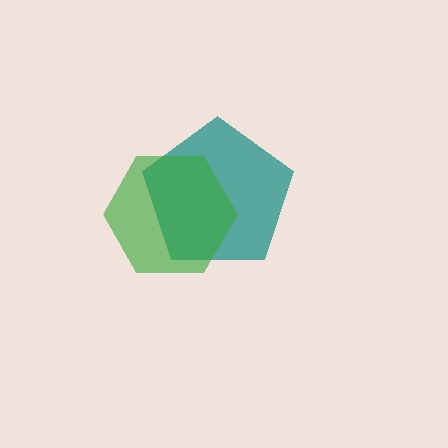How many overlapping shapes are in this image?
There are 2 overlapping shapes in the image.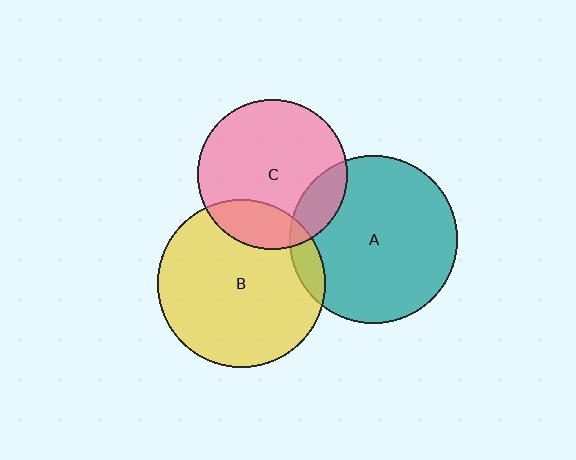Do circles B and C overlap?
Yes.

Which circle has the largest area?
Circle B (yellow).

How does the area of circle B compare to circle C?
Approximately 1.3 times.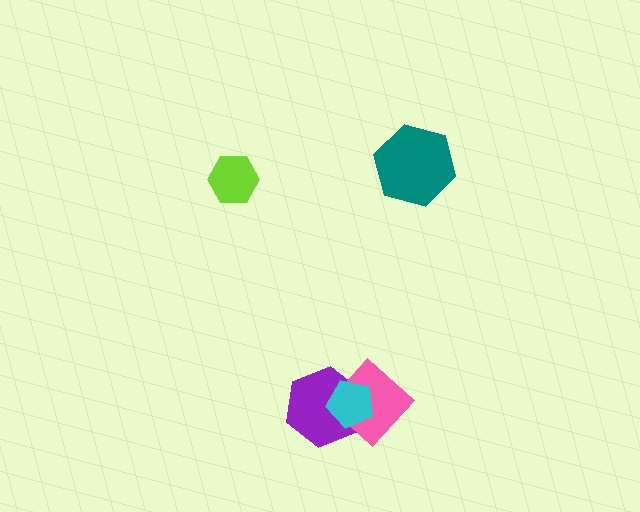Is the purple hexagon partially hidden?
Yes, it is partially covered by another shape.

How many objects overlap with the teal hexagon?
0 objects overlap with the teal hexagon.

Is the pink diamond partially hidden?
Yes, it is partially covered by another shape.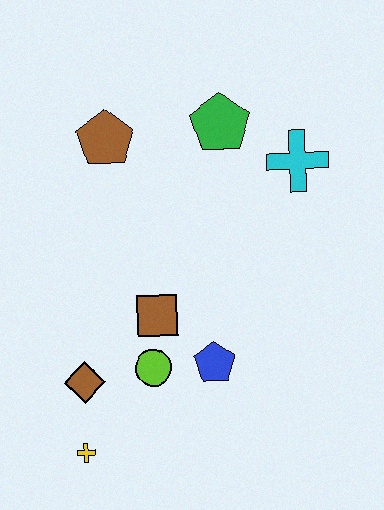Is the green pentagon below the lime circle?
No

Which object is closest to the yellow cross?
The brown diamond is closest to the yellow cross.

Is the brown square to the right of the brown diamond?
Yes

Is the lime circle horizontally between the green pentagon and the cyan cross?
No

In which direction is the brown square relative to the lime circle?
The brown square is above the lime circle.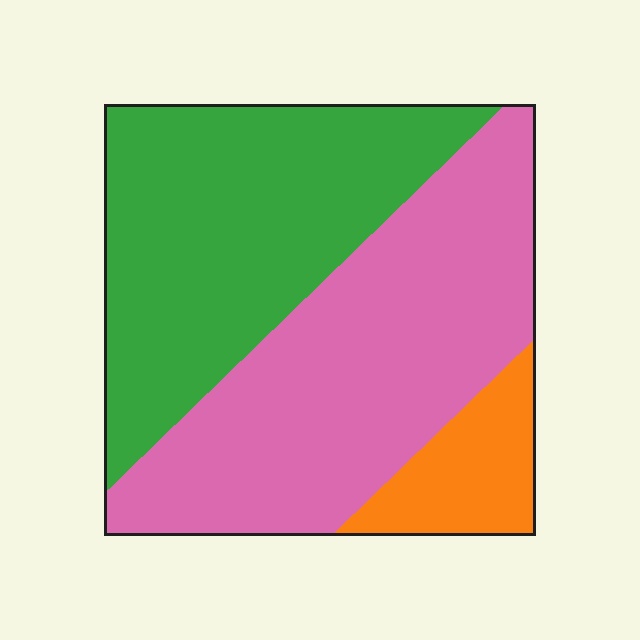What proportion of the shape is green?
Green takes up about two fifths (2/5) of the shape.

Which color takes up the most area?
Pink, at roughly 45%.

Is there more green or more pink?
Pink.